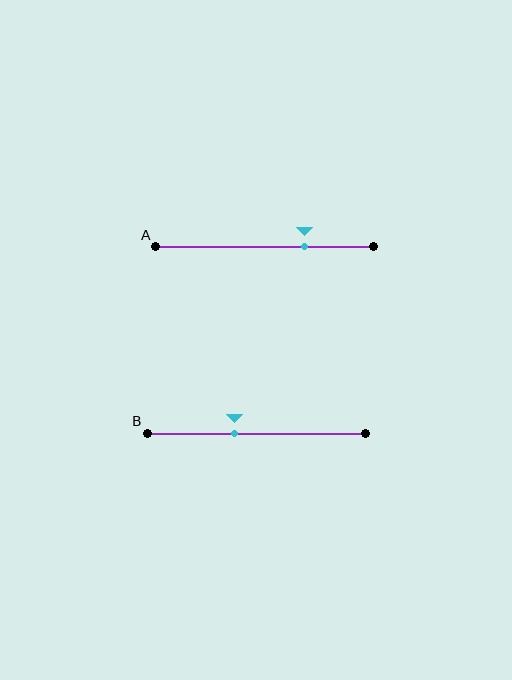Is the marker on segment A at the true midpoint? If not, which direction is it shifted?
No, the marker on segment A is shifted to the right by about 18% of the segment length.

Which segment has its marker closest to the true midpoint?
Segment B has its marker closest to the true midpoint.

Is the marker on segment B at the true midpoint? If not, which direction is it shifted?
No, the marker on segment B is shifted to the left by about 10% of the segment length.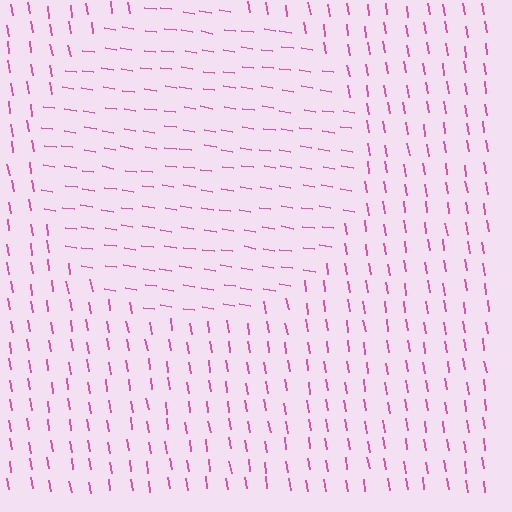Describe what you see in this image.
The image is filled with small pink line segments. A circle region in the image has lines oriented differently from the surrounding lines, creating a visible texture boundary.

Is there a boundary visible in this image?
Yes, there is a texture boundary formed by a change in line orientation.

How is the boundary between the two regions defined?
The boundary is defined purely by a change in line orientation (approximately 73 degrees difference). All lines are the same color and thickness.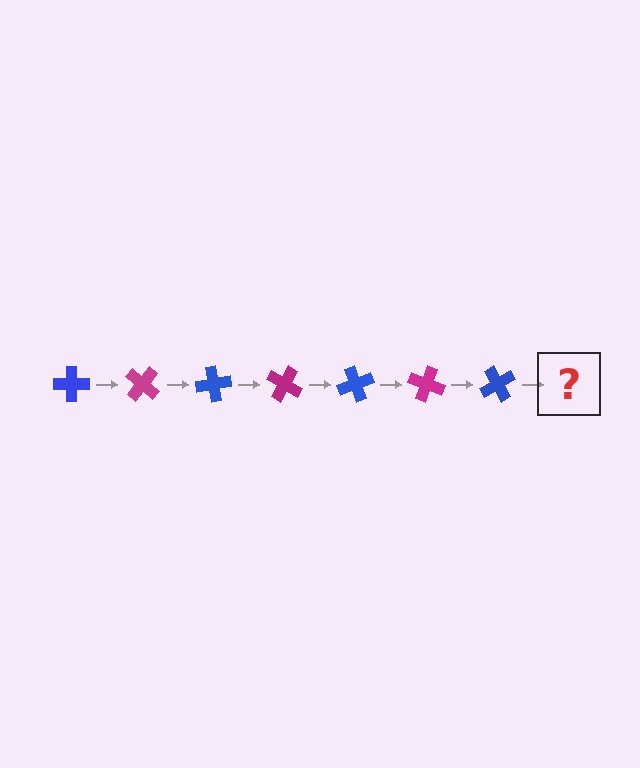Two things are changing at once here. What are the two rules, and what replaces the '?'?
The two rules are that it rotates 40 degrees each step and the color cycles through blue and magenta. The '?' should be a magenta cross, rotated 280 degrees from the start.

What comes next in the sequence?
The next element should be a magenta cross, rotated 280 degrees from the start.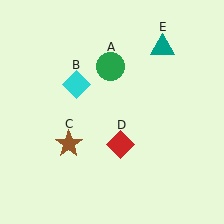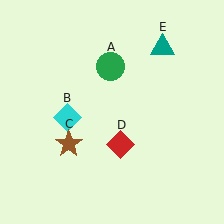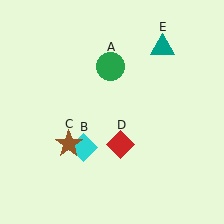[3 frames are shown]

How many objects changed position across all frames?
1 object changed position: cyan diamond (object B).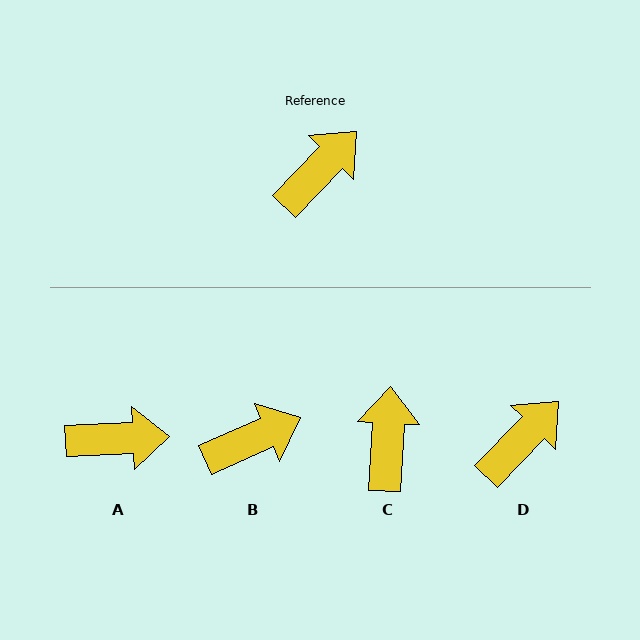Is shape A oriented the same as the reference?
No, it is off by about 43 degrees.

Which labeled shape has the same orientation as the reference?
D.